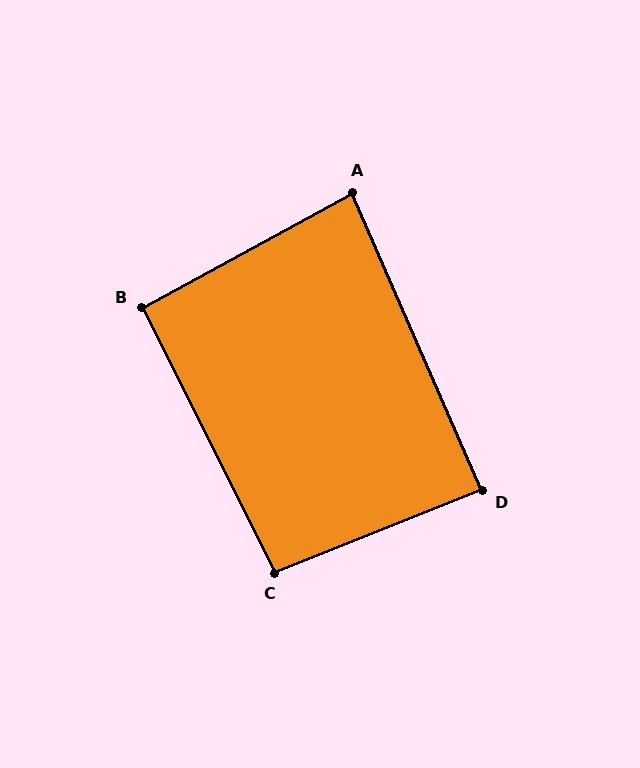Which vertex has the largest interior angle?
C, at approximately 95 degrees.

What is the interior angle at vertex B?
Approximately 92 degrees (approximately right).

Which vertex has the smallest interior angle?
A, at approximately 85 degrees.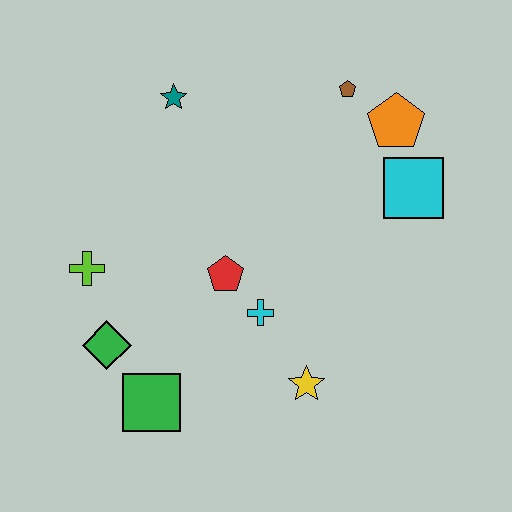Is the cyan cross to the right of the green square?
Yes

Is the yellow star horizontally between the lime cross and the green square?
No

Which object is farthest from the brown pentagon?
The green square is farthest from the brown pentagon.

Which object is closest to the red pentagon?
The cyan cross is closest to the red pentagon.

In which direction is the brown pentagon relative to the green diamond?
The brown pentagon is above the green diamond.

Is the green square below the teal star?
Yes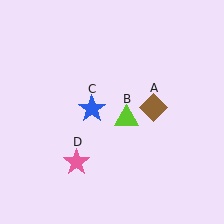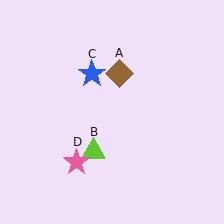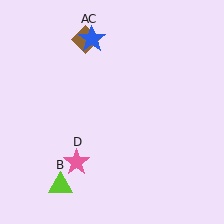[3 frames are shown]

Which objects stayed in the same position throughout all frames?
Pink star (object D) remained stationary.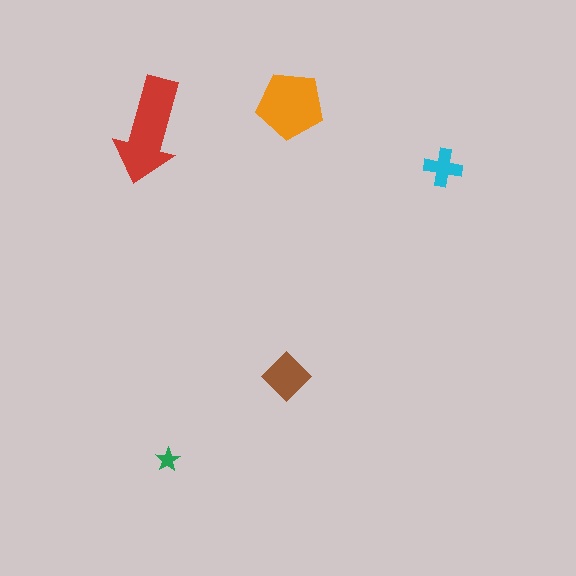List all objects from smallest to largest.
The green star, the cyan cross, the brown diamond, the orange pentagon, the red arrow.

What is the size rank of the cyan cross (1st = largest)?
4th.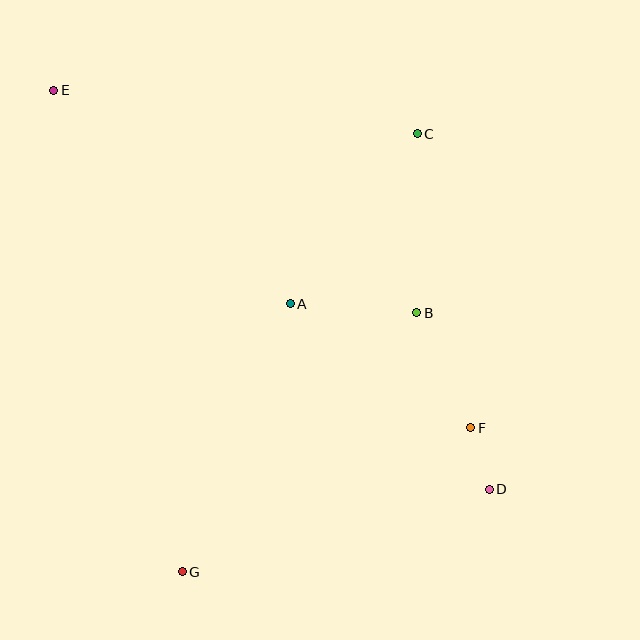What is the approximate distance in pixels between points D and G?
The distance between D and G is approximately 318 pixels.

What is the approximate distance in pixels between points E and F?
The distance between E and F is approximately 536 pixels.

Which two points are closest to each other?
Points D and F are closest to each other.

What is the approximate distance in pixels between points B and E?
The distance between B and E is approximately 425 pixels.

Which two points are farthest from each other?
Points D and E are farthest from each other.